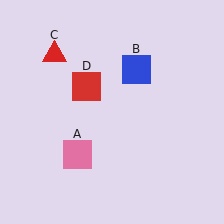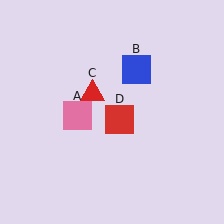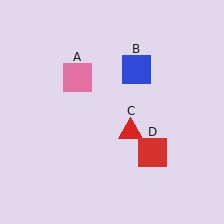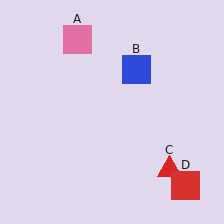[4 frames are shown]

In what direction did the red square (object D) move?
The red square (object D) moved down and to the right.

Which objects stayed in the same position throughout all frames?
Blue square (object B) remained stationary.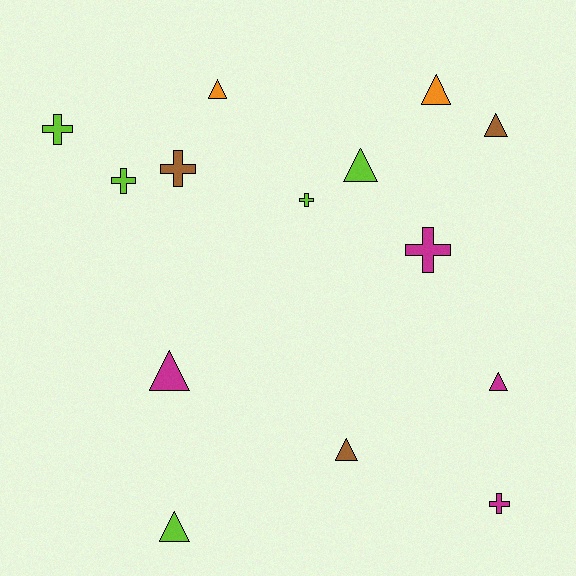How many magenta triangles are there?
There are 2 magenta triangles.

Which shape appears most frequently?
Triangle, with 8 objects.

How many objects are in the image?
There are 14 objects.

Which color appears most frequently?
Lime, with 5 objects.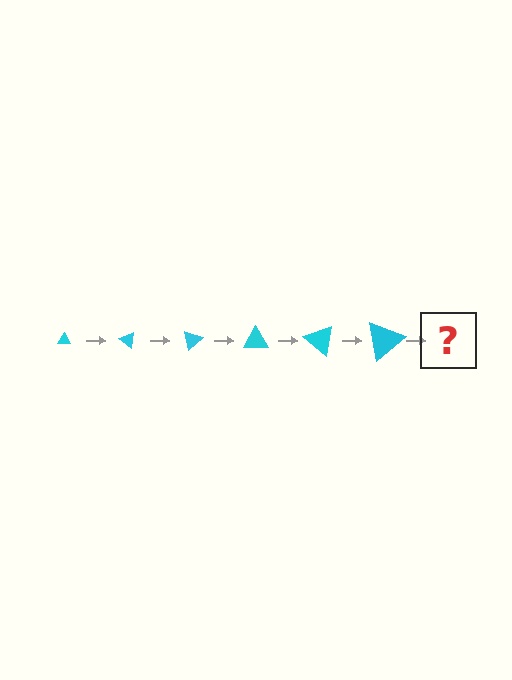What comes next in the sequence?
The next element should be a triangle, larger than the previous one and rotated 240 degrees from the start.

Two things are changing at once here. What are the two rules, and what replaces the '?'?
The two rules are that the triangle grows larger each step and it rotates 40 degrees each step. The '?' should be a triangle, larger than the previous one and rotated 240 degrees from the start.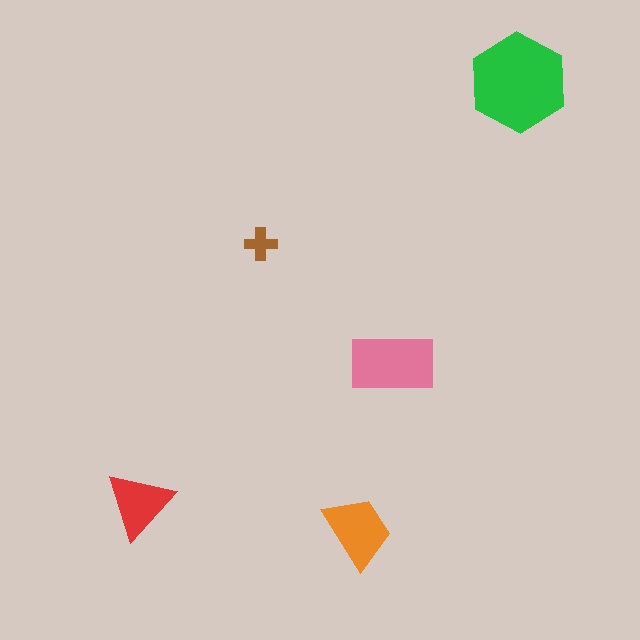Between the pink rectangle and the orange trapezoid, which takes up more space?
The pink rectangle.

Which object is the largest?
The green hexagon.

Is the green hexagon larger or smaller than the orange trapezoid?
Larger.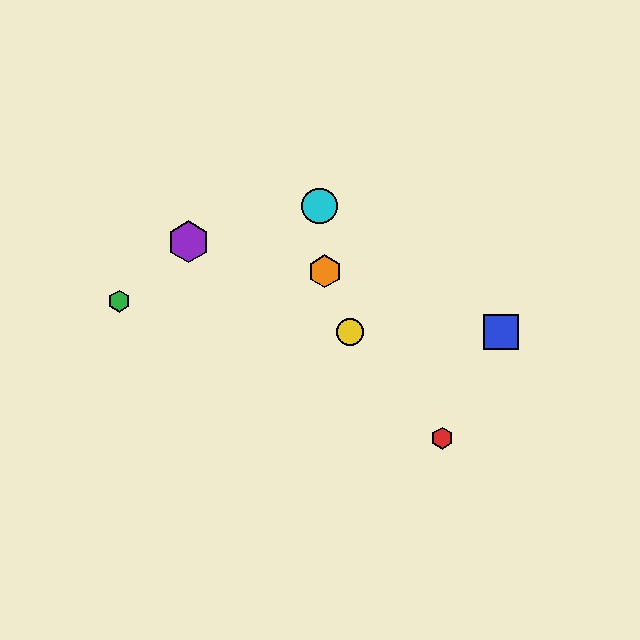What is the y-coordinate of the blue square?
The blue square is at y≈332.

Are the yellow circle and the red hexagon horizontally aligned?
No, the yellow circle is at y≈332 and the red hexagon is at y≈438.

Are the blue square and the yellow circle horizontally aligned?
Yes, both are at y≈332.